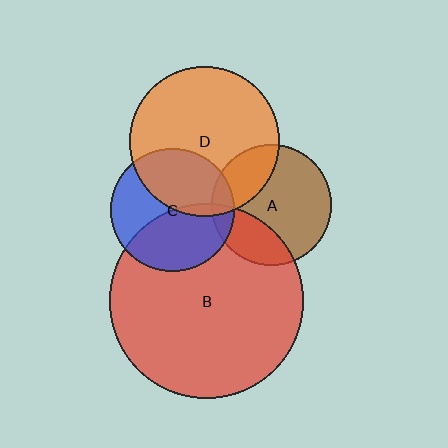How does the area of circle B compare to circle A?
Approximately 2.6 times.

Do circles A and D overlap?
Yes.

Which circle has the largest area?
Circle B (red).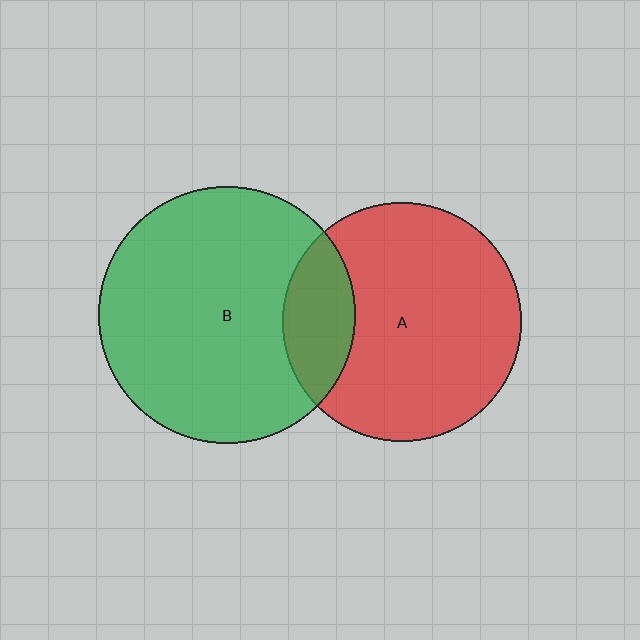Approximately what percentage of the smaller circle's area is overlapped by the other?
Approximately 20%.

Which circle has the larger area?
Circle B (green).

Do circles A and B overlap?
Yes.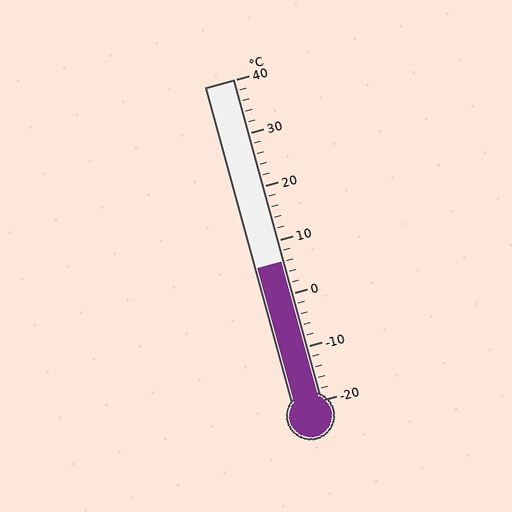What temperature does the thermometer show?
The thermometer shows approximately 6°C.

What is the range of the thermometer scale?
The thermometer scale ranges from -20°C to 40°C.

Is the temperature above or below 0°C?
The temperature is above 0°C.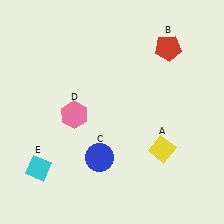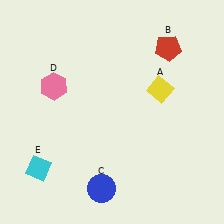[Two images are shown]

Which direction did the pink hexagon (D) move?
The pink hexagon (D) moved up.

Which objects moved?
The objects that moved are: the yellow diamond (A), the blue circle (C), the pink hexagon (D).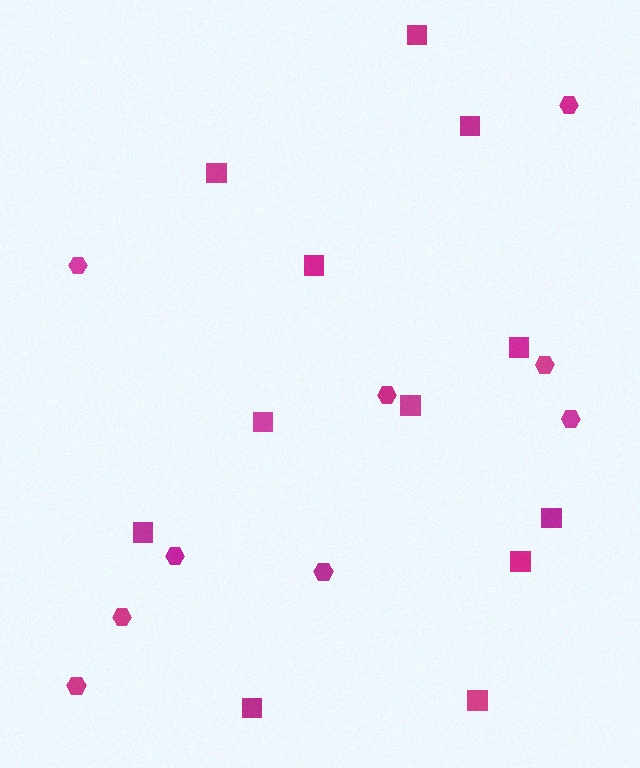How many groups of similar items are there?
There are 2 groups: one group of squares (12) and one group of hexagons (9).